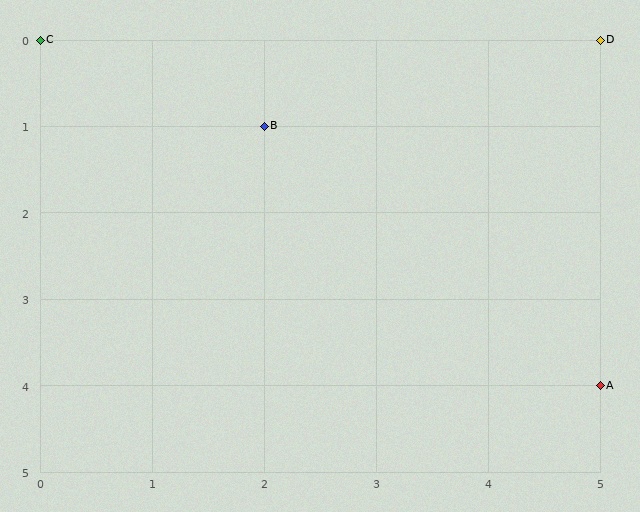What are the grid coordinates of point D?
Point D is at grid coordinates (5, 0).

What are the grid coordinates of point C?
Point C is at grid coordinates (0, 0).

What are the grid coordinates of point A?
Point A is at grid coordinates (5, 4).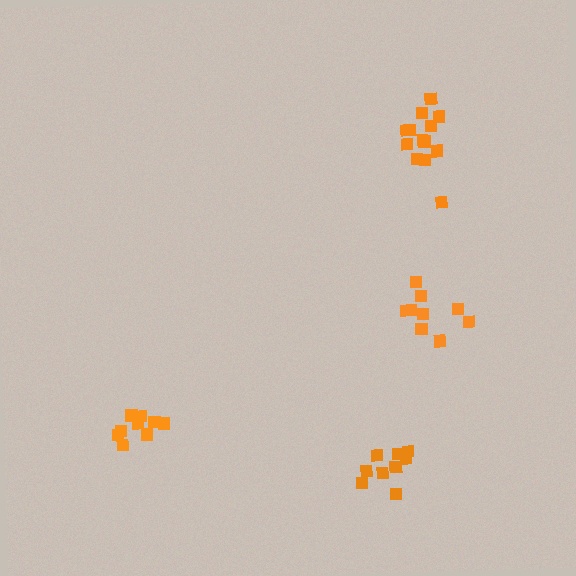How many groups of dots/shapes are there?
There are 4 groups.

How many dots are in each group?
Group 1: 9 dots, Group 2: 9 dots, Group 3: 9 dots, Group 4: 13 dots (40 total).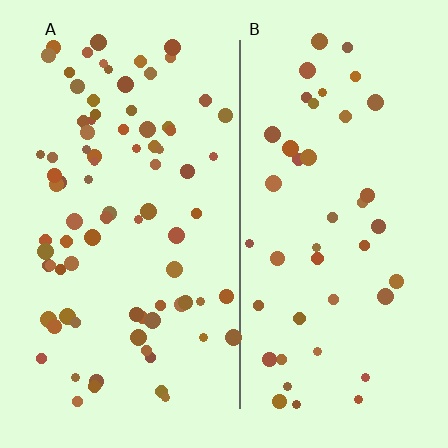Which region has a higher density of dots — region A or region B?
A (the left).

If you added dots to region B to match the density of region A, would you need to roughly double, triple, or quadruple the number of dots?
Approximately double.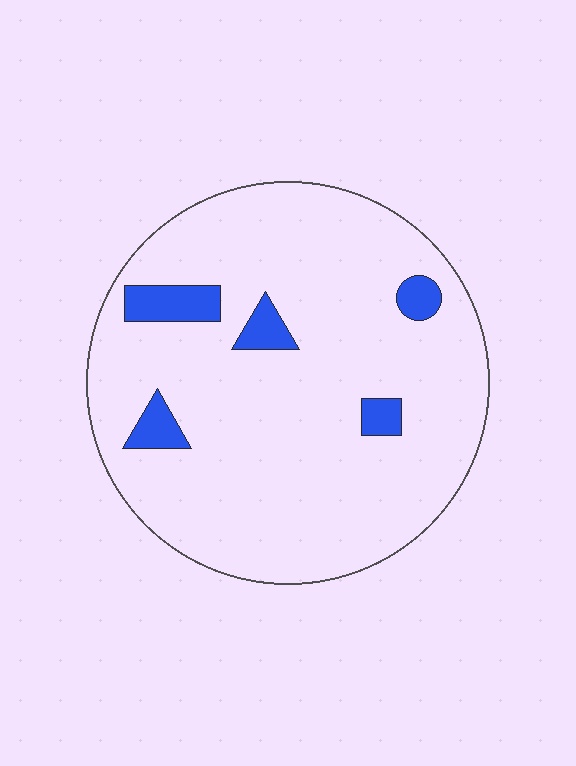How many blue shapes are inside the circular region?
5.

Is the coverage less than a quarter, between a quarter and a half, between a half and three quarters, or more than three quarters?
Less than a quarter.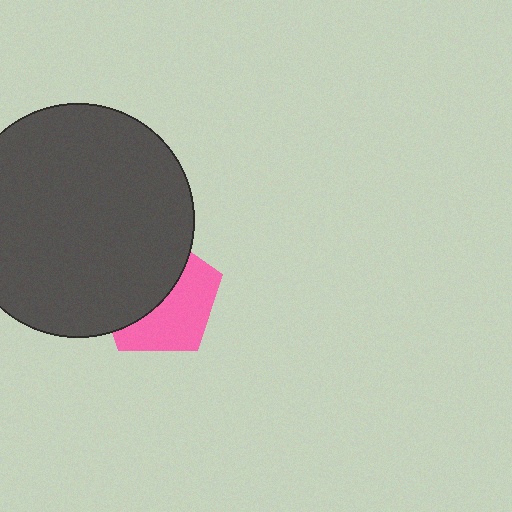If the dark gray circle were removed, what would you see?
You would see the complete pink pentagon.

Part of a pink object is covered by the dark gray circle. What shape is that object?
It is a pentagon.